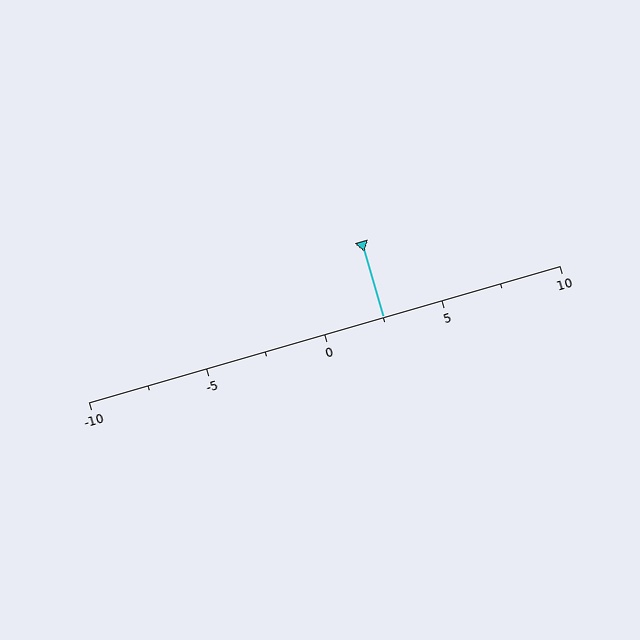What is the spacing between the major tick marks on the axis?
The major ticks are spaced 5 apart.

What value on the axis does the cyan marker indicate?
The marker indicates approximately 2.5.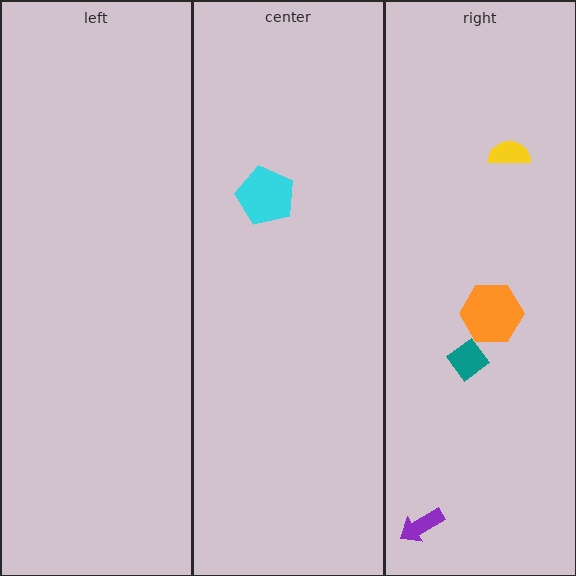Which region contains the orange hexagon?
The right region.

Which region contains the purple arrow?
The right region.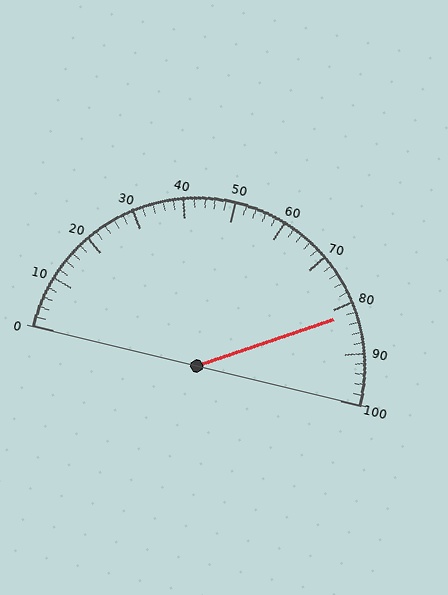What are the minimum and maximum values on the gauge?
The gauge ranges from 0 to 100.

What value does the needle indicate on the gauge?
The needle indicates approximately 82.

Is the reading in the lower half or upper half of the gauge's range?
The reading is in the upper half of the range (0 to 100).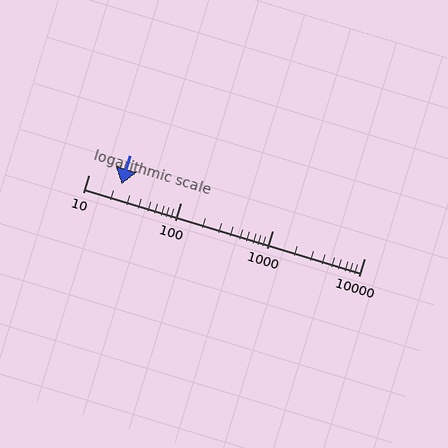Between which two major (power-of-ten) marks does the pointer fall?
The pointer is between 10 and 100.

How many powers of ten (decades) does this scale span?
The scale spans 3 decades, from 10 to 10000.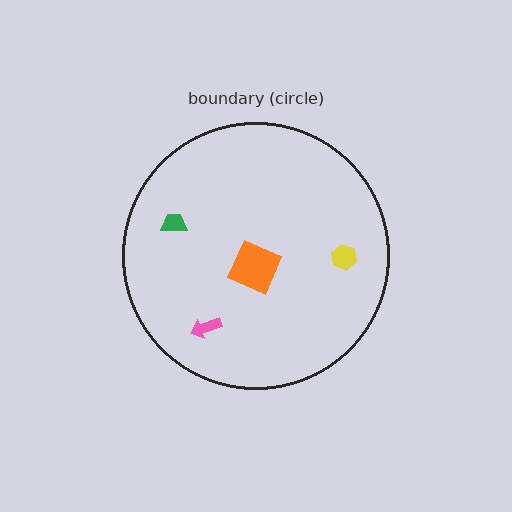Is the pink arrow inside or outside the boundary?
Inside.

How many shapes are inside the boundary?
4 inside, 0 outside.